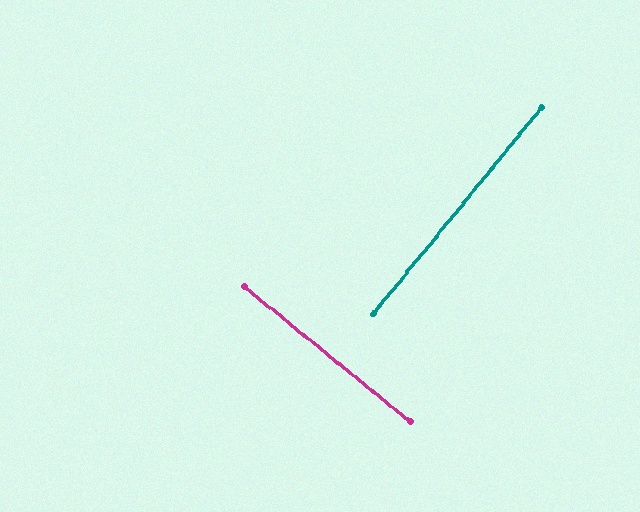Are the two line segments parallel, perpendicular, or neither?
Perpendicular — they meet at approximately 90°.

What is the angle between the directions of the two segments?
Approximately 90 degrees.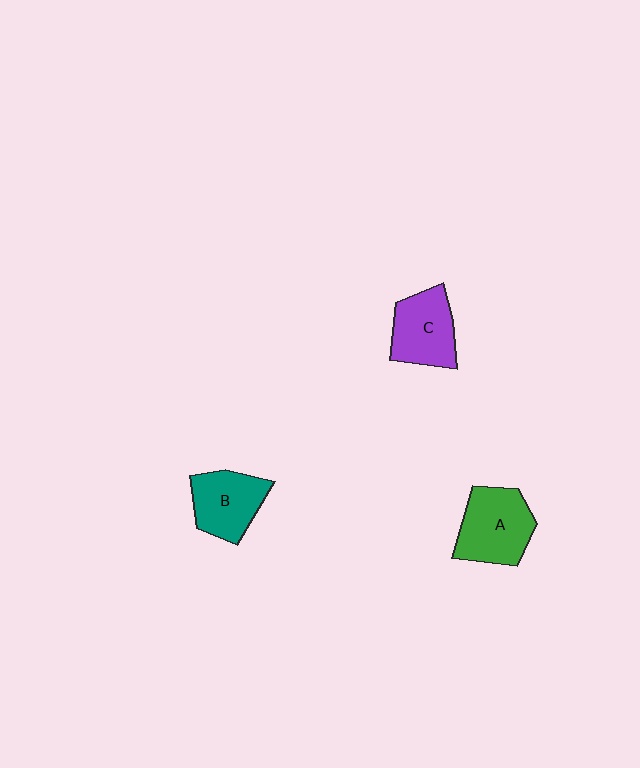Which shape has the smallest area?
Shape B (teal).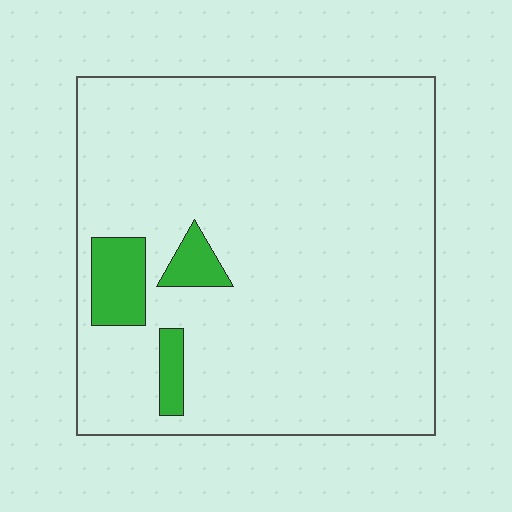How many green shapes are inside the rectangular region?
3.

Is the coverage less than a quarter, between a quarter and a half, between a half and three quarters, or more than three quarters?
Less than a quarter.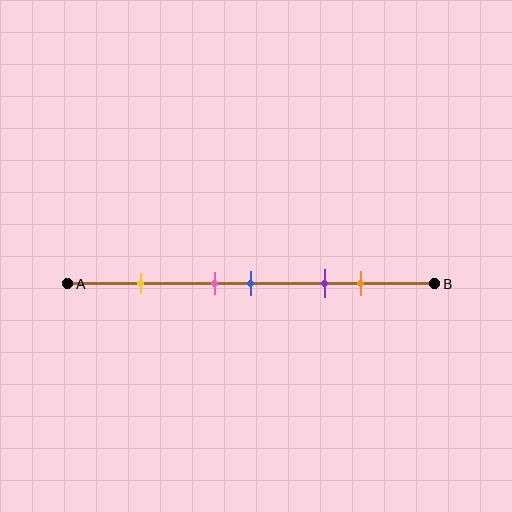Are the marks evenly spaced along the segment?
No, the marks are not evenly spaced.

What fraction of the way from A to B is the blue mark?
The blue mark is approximately 50% (0.5) of the way from A to B.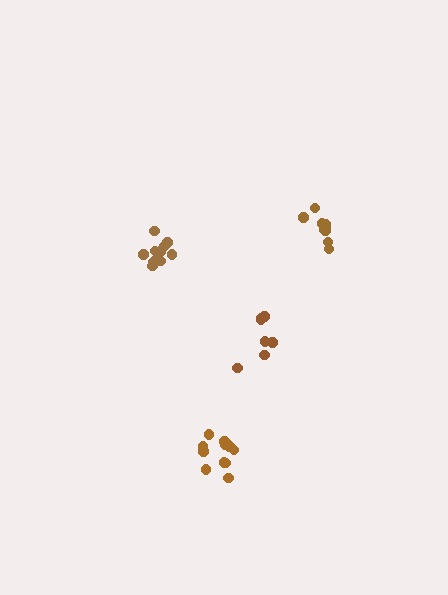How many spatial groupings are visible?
There are 4 spatial groupings.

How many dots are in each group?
Group 1: 11 dots, Group 2: 12 dots, Group 3: 9 dots, Group 4: 7 dots (39 total).